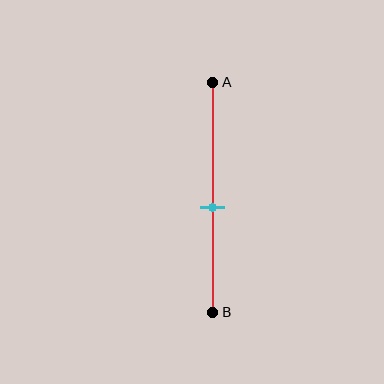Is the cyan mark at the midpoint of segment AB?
No, the mark is at about 55% from A, not at the 50% midpoint.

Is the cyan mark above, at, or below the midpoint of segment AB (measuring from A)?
The cyan mark is below the midpoint of segment AB.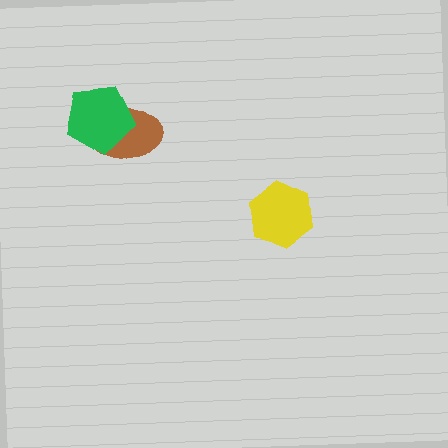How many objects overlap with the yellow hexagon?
0 objects overlap with the yellow hexagon.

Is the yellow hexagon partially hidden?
No, no other shape covers it.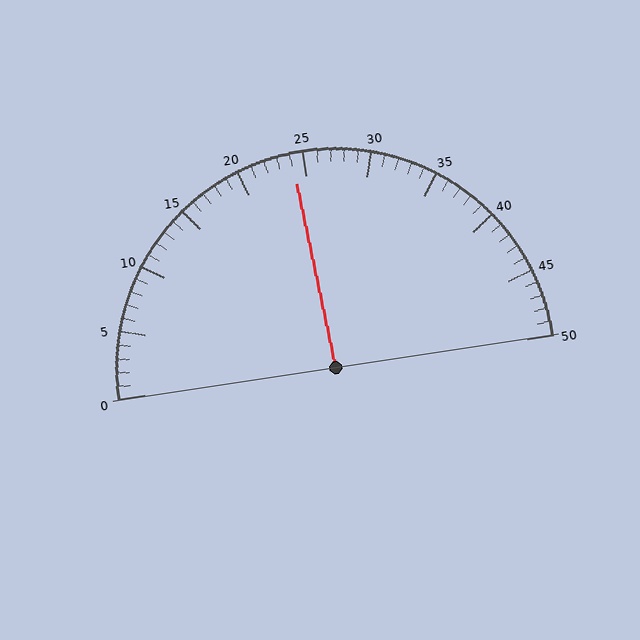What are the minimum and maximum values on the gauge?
The gauge ranges from 0 to 50.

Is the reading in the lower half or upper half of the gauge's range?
The reading is in the lower half of the range (0 to 50).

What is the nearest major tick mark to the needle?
The nearest major tick mark is 25.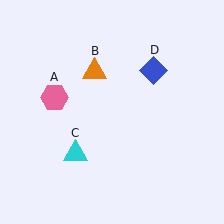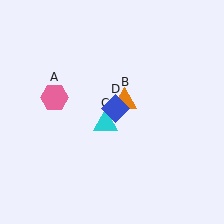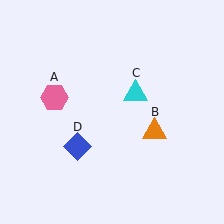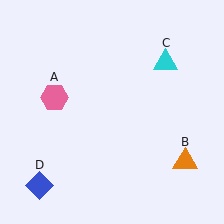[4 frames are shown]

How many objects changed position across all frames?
3 objects changed position: orange triangle (object B), cyan triangle (object C), blue diamond (object D).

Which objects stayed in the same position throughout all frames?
Pink hexagon (object A) remained stationary.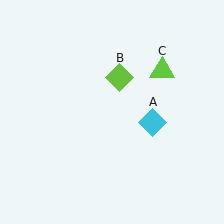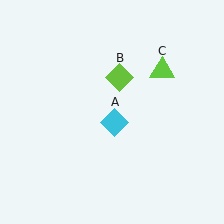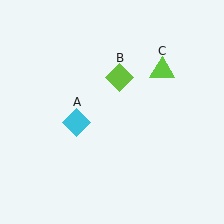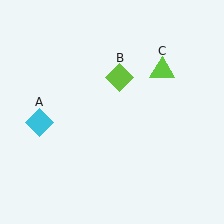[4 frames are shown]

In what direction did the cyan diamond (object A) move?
The cyan diamond (object A) moved left.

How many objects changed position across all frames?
1 object changed position: cyan diamond (object A).